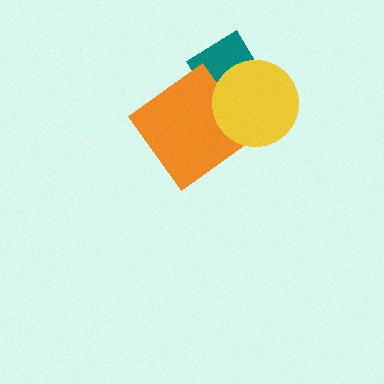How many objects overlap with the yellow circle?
2 objects overlap with the yellow circle.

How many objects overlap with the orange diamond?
2 objects overlap with the orange diamond.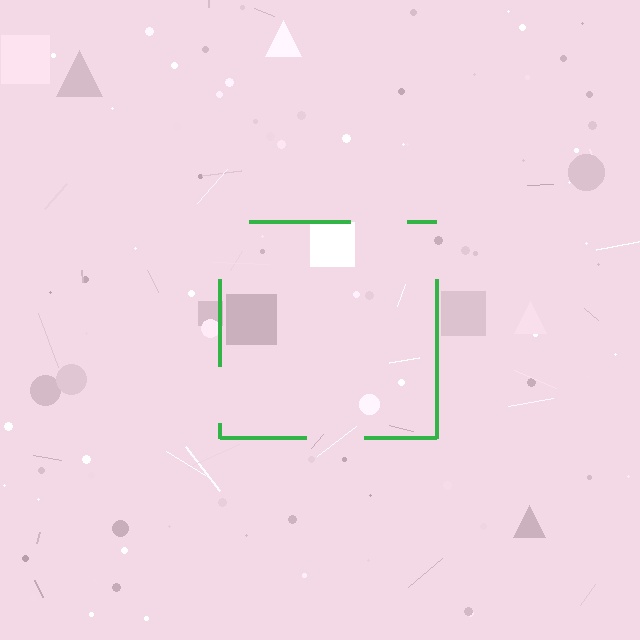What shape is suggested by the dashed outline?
The dashed outline suggests a square.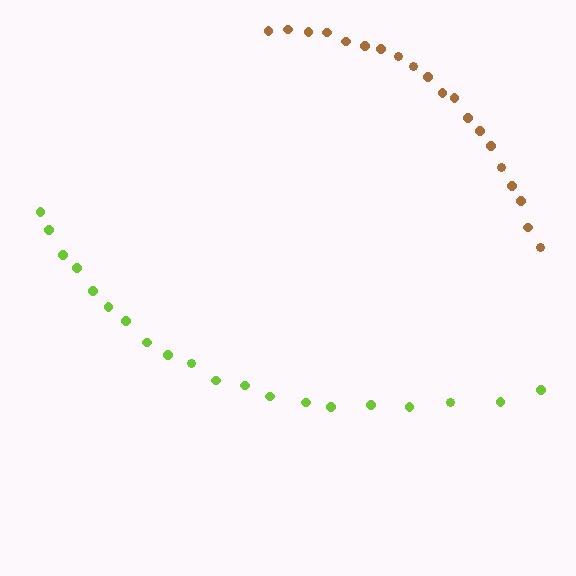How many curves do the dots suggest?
There are 2 distinct paths.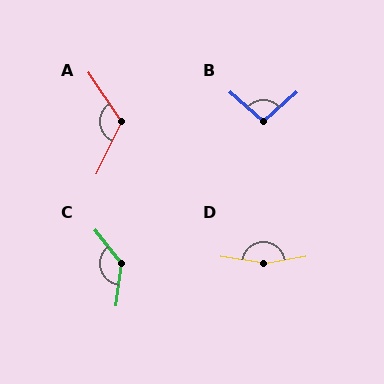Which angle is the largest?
D, at approximately 162 degrees.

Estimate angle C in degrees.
Approximately 134 degrees.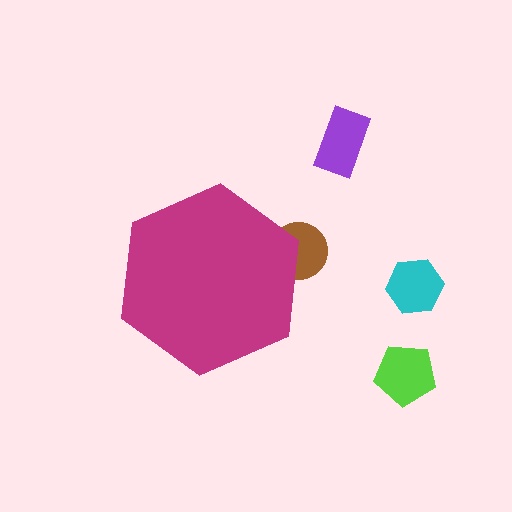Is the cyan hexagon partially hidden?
No, the cyan hexagon is fully visible.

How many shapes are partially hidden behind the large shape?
1 shape is partially hidden.